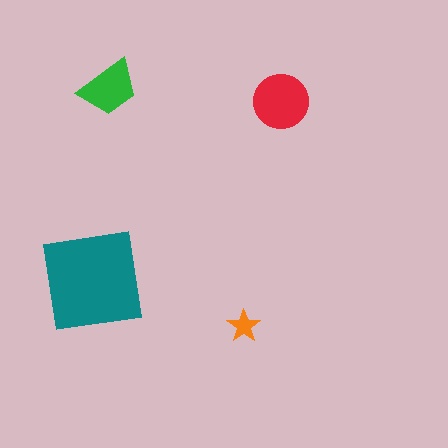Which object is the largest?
The teal square.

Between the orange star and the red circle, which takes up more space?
The red circle.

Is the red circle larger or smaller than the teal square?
Smaller.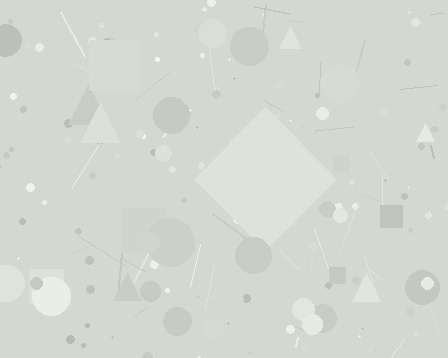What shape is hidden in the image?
A diamond is hidden in the image.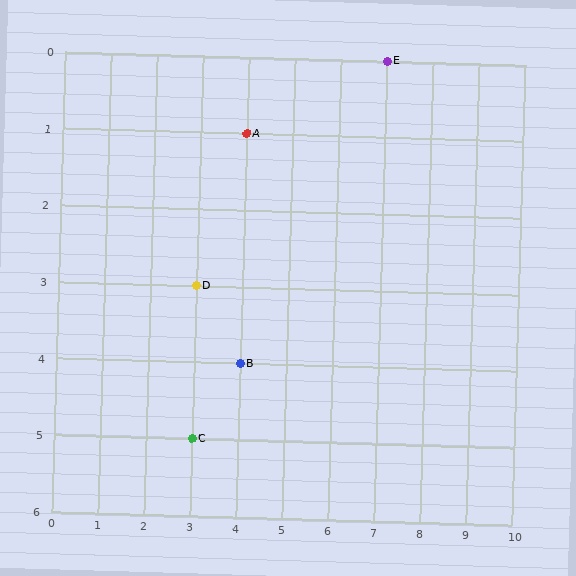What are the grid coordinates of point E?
Point E is at grid coordinates (7, 0).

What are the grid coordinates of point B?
Point B is at grid coordinates (4, 4).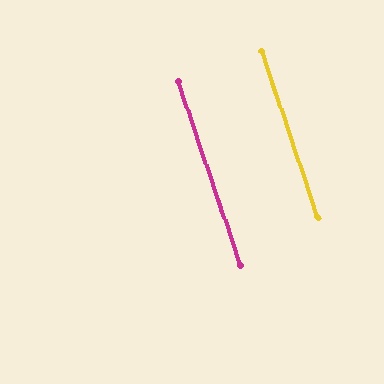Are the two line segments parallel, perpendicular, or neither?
Parallel — their directions differ by only 0.1°.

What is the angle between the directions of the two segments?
Approximately 0 degrees.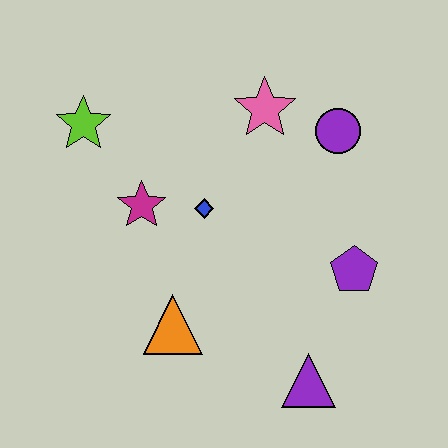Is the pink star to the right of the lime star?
Yes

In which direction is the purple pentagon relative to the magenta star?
The purple pentagon is to the right of the magenta star.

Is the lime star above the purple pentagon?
Yes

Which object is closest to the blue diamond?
The magenta star is closest to the blue diamond.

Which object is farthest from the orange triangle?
The purple circle is farthest from the orange triangle.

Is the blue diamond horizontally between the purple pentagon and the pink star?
No